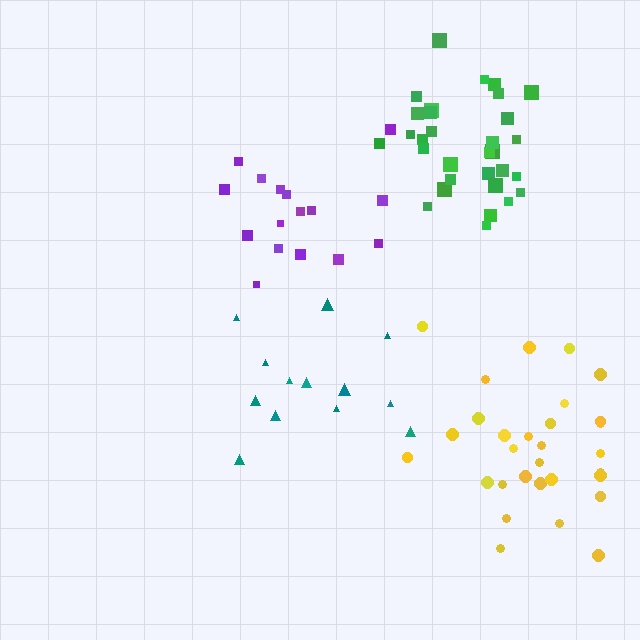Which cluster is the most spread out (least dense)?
Teal.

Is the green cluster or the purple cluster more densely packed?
Green.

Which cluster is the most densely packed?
Green.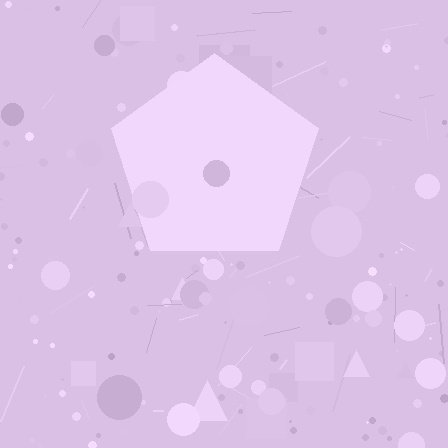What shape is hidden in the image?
A pentagon is hidden in the image.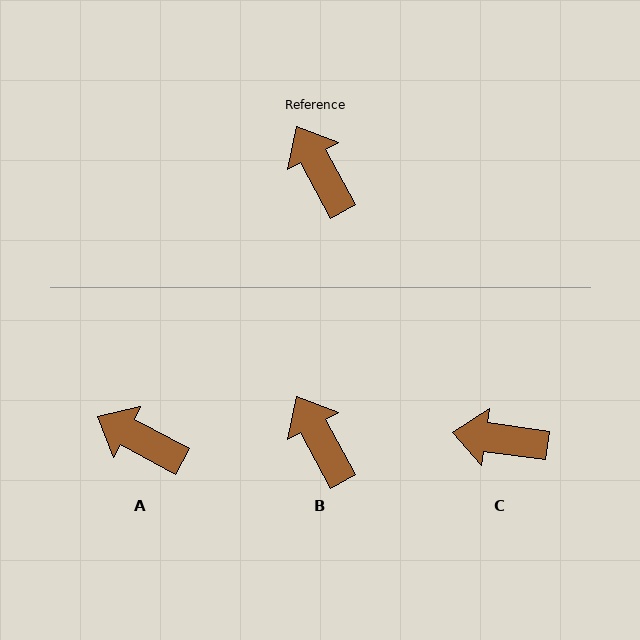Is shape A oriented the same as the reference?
No, it is off by about 34 degrees.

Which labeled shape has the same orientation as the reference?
B.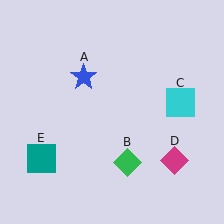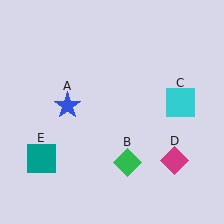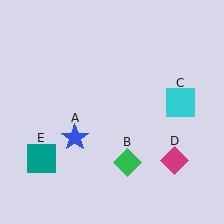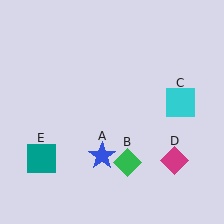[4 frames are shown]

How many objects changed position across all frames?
1 object changed position: blue star (object A).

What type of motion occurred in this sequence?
The blue star (object A) rotated counterclockwise around the center of the scene.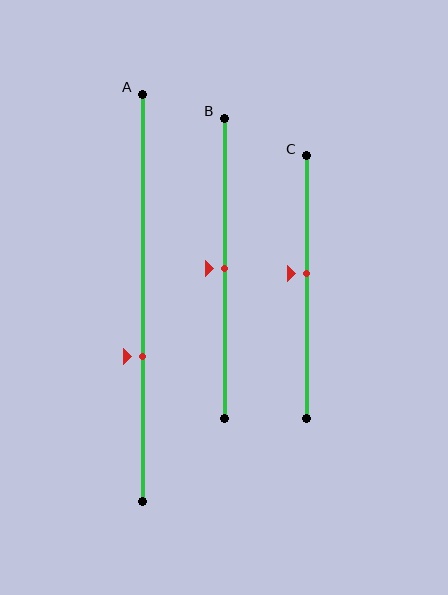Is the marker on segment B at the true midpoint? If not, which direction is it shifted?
Yes, the marker on segment B is at the true midpoint.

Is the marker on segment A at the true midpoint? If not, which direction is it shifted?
No, the marker on segment A is shifted downward by about 14% of the segment length.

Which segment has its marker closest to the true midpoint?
Segment B has its marker closest to the true midpoint.